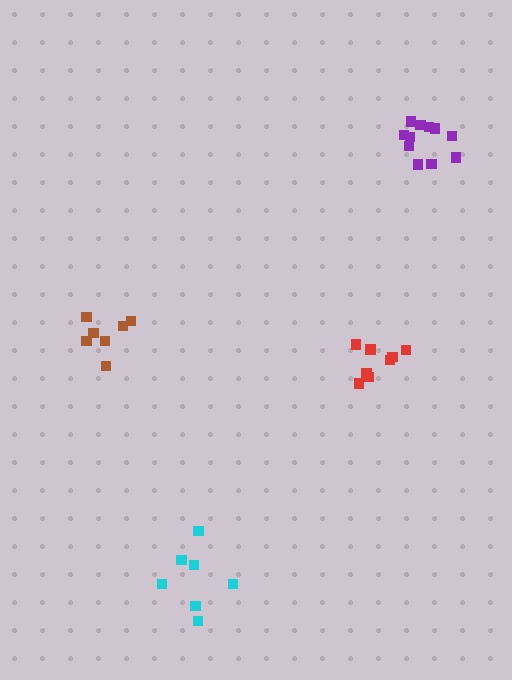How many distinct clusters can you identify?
There are 4 distinct clusters.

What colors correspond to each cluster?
The clusters are colored: cyan, brown, red, purple.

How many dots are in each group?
Group 1: 7 dots, Group 2: 7 dots, Group 3: 8 dots, Group 4: 11 dots (33 total).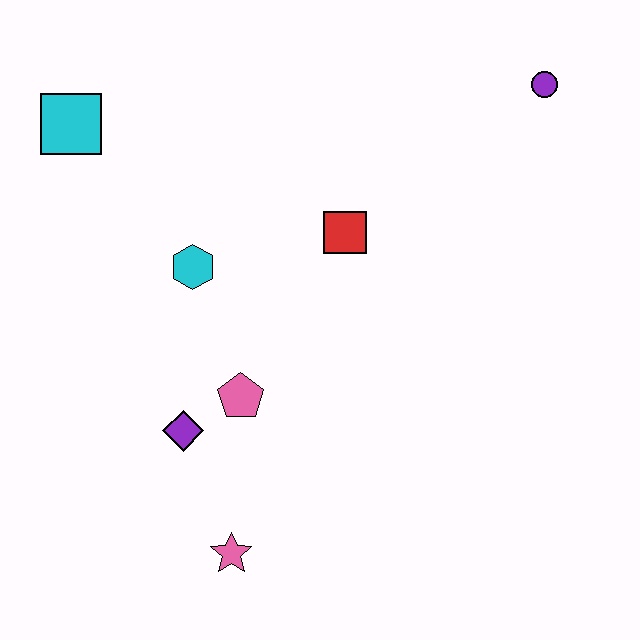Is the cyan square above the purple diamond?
Yes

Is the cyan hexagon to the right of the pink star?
No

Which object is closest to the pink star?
The purple diamond is closest to the pink star.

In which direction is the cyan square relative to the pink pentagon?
The cyan square is above the pink pentagon.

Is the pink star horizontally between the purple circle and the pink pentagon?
No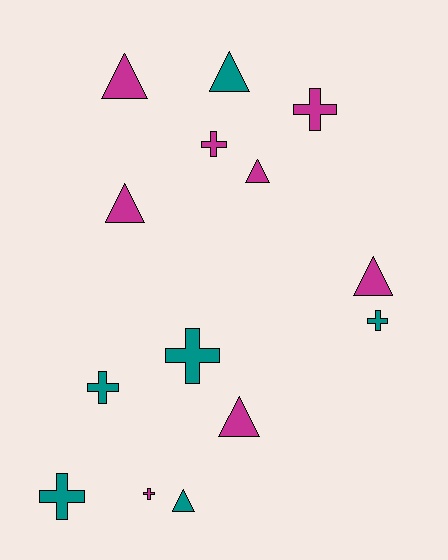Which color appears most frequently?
Magenta, with 8 objects.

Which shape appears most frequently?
Cross, with 7 objects.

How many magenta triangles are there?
There are 5 magenta triangles.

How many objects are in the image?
There are 14 objects.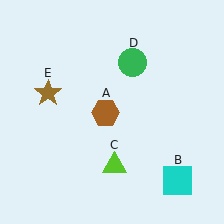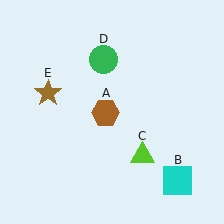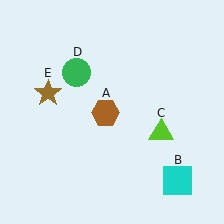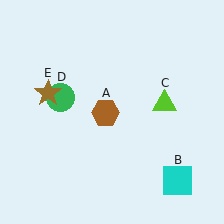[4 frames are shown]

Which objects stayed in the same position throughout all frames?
Brown hexagon (object A) and cyan square (object B) and brown star (object E) remained stationary.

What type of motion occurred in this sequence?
The lime triangle (object C), green circle (object D) rotated counterclockwise around the center of the scene.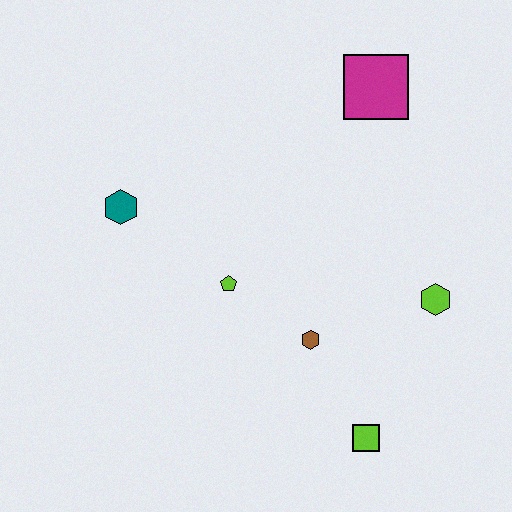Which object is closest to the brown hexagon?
The lime pentagon is closest to the brown hexagon.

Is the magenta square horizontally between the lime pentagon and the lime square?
No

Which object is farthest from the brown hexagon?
The magenta square is farthest from the brown hexagon.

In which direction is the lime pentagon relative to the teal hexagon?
The lime pentagon is to the right of the teal hexagon.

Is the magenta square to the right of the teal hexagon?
Yes